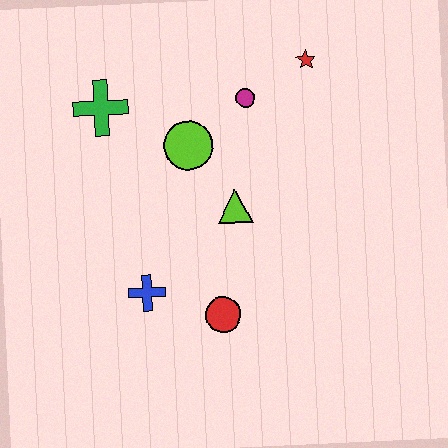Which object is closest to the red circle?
The blue cross is closest to the red circle.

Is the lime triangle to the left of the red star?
Yes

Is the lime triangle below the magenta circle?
Yes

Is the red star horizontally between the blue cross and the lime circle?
No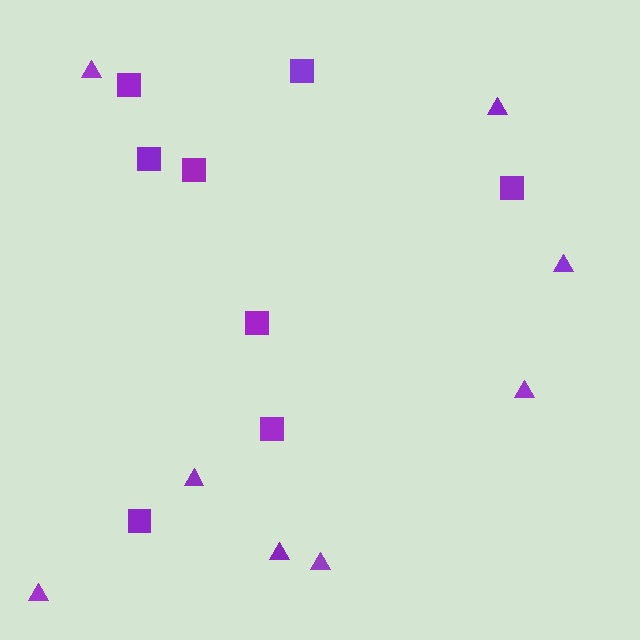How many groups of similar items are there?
There are 2 groups: one group of squares (8) and one group of triangles (8).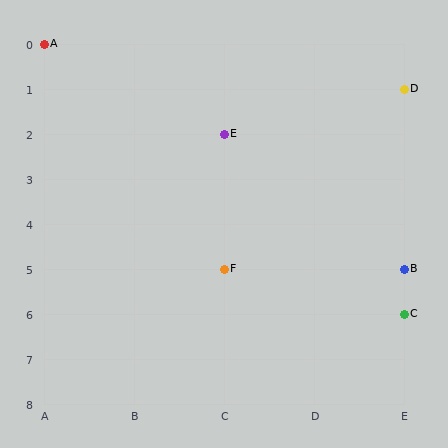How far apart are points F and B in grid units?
Points F and B are 2 columns apart.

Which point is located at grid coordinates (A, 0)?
Point A is at (A, 0).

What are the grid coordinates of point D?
Point D is at grid coordinates (E, 1).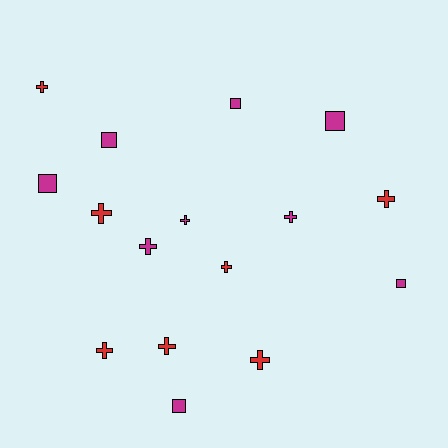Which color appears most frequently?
Magenta, with 9 objects.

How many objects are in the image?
There are 16 objects.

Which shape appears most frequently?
Cross, with 10 objects.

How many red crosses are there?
There are 7 red crosses.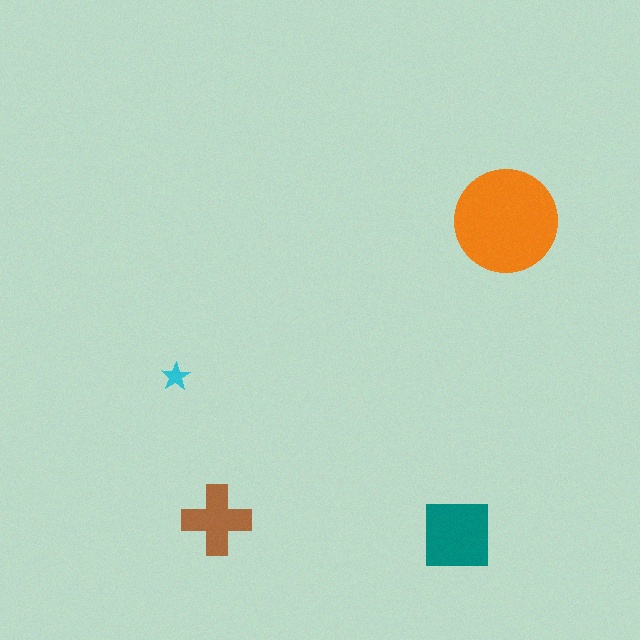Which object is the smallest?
The cyan star.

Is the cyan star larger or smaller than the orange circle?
Smaller.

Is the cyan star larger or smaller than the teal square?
Smaller.